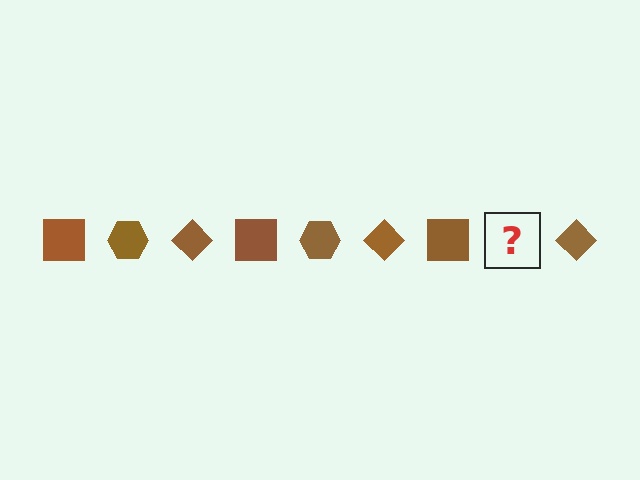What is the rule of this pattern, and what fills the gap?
The rule is that the pattern cycles through square, hexagon, diamond shapes in brown. The gap should be filled with a brown hexagon.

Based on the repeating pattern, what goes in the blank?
The blank should be a brown hexagon.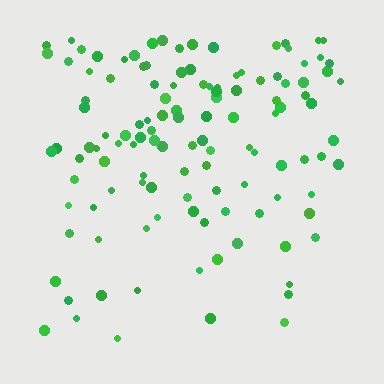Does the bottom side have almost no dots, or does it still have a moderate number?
Still a moderate number, just noticeably fewer than the top.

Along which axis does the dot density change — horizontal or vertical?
Vertical.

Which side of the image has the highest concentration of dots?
The top.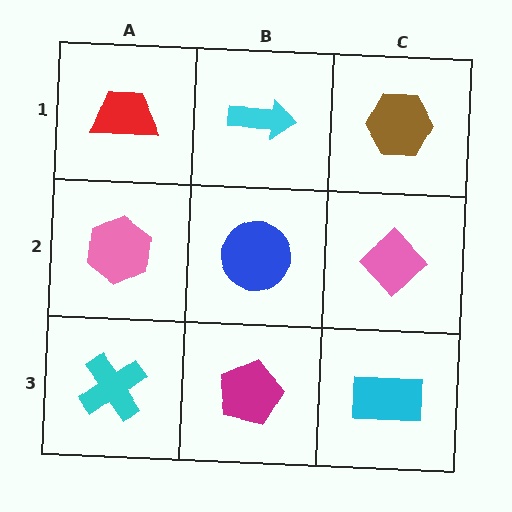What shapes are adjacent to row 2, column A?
A red trapezoid (row 1, column A), a cyan cross (row 3, column A), a blue circle (row 2, column B).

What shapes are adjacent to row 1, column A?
A pink hexagon (row 2, column A), a cyan arrow (row 1, column B).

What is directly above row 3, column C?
A pink diamond.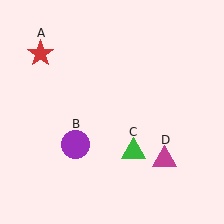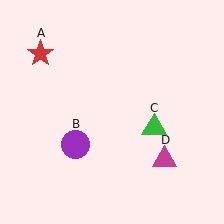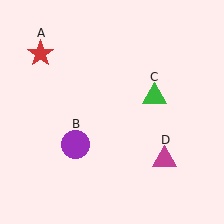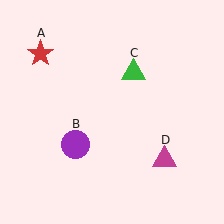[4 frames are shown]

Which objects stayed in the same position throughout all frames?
Red star (object A) and purple circle (object B) and magenta triangle (object D) remained stationary.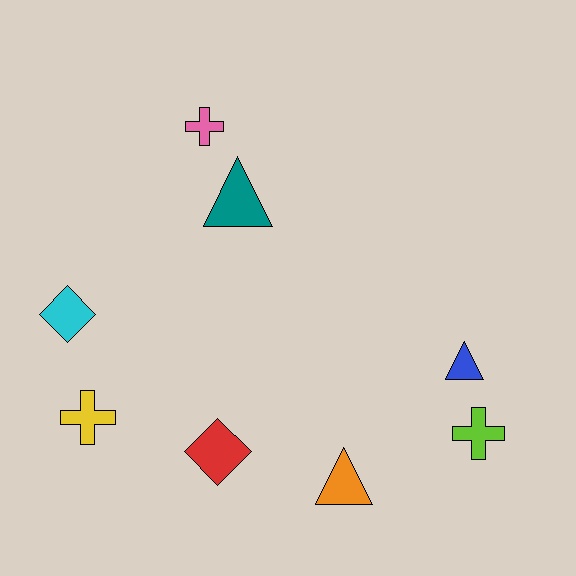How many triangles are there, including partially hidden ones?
There are 3 triangles.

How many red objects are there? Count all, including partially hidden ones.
There is 1 red object.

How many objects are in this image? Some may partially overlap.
There are 8 objects.